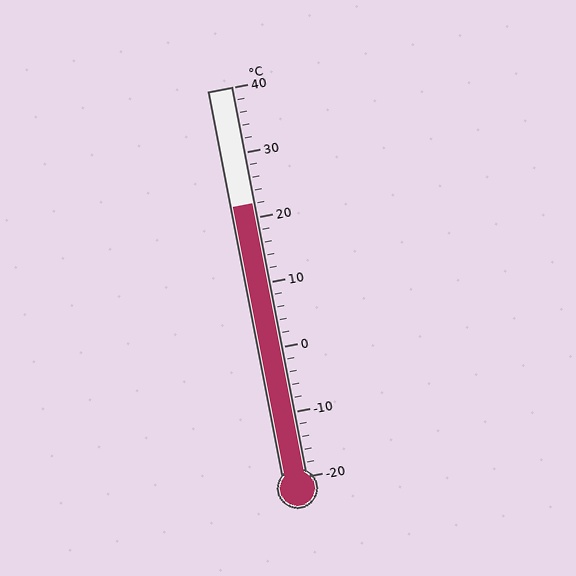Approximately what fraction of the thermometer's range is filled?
The thermometer is filled to approximately 70% of its range.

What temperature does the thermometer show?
The thermometer shows approximately 22°C.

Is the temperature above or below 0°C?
The temperature is above 0°C.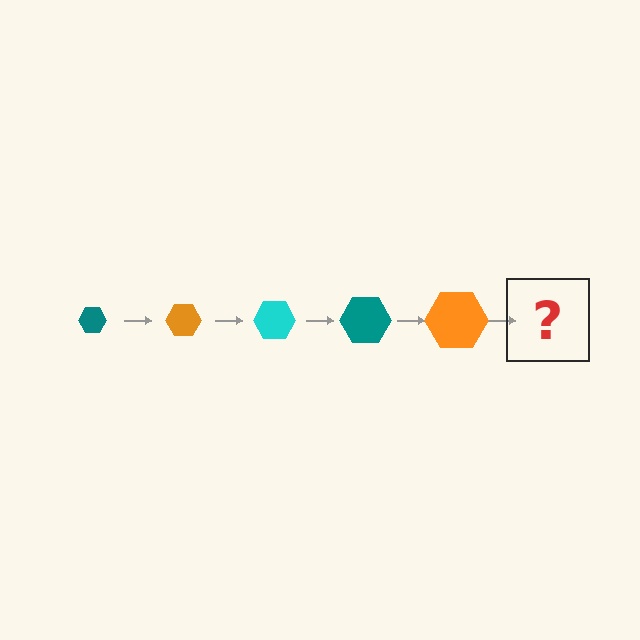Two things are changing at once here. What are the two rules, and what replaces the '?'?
The two rules are that the hexagon grows larger each step and the color cycles through teal, orange, and cyan. The '?' should be a cyan hexagon, larger than the previous one.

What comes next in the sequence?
The next element should be a cyan hexagon, larger than the previous one.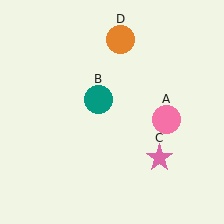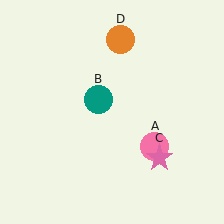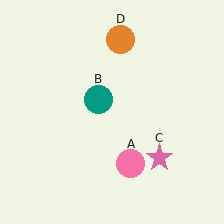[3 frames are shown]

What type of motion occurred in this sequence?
The pink circle (object A) rotated clockwise around the center of the scene.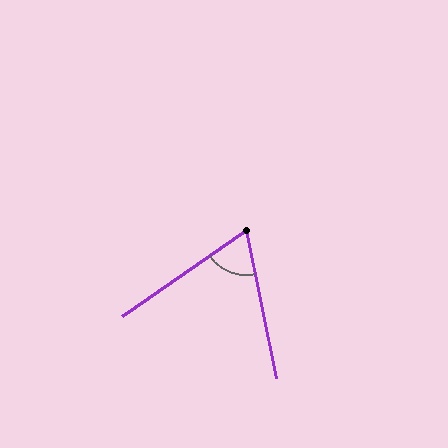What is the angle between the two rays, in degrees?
Approximately 67 degrees.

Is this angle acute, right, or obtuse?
It is acute.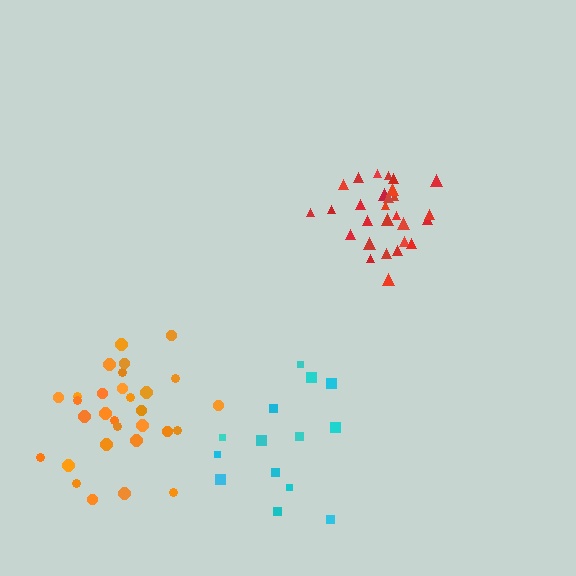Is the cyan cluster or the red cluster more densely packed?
Red.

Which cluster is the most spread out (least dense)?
Cyan.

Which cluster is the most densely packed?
Red.